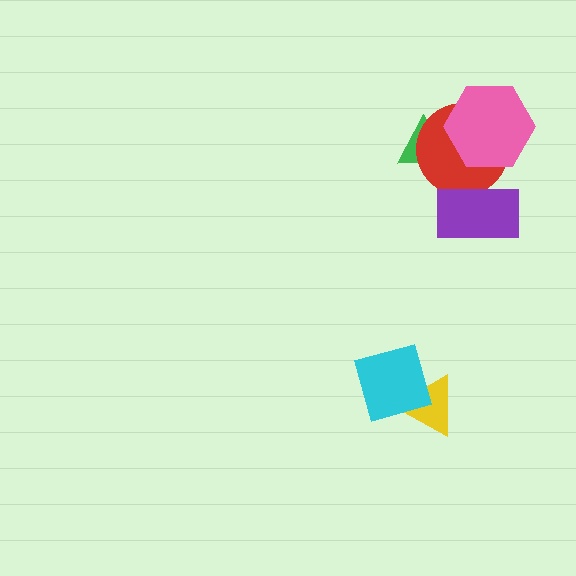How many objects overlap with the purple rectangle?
1 object overlaps with the purple rectangle.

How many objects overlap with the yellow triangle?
1 object overlaps with the yellow triangle.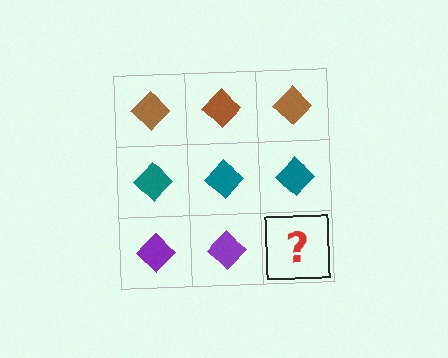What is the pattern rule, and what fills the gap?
The rule is that each row has a consistent color. The gap should be filled with a purple diamond.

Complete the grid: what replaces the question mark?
The question mark should be replaced with a purple diamond.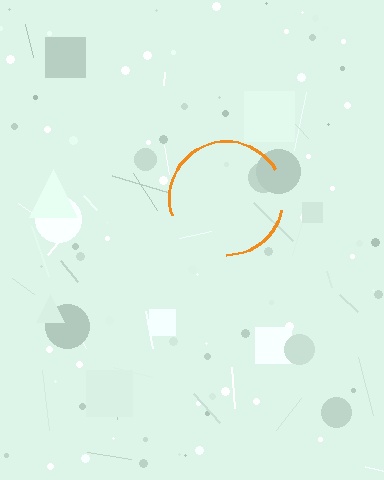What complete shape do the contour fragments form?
The contour fragments form a circle.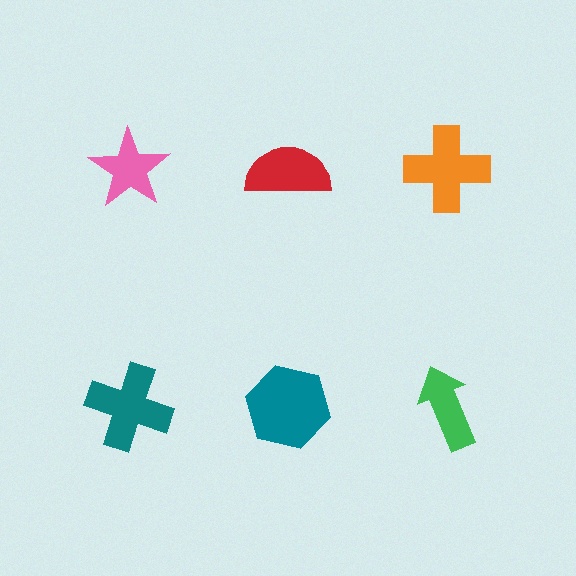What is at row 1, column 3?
An orange cross.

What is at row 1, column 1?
A pink star.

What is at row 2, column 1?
A teal cross.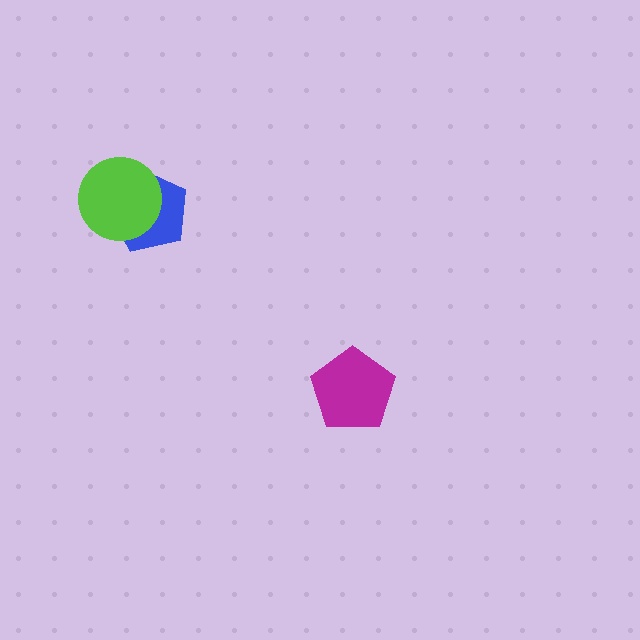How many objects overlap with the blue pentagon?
1 object overlaps with the blue pentagon.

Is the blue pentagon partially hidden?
Yes, it is partially covered by another shape.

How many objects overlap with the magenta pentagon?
0 objects overlap with the magenta pentagon.